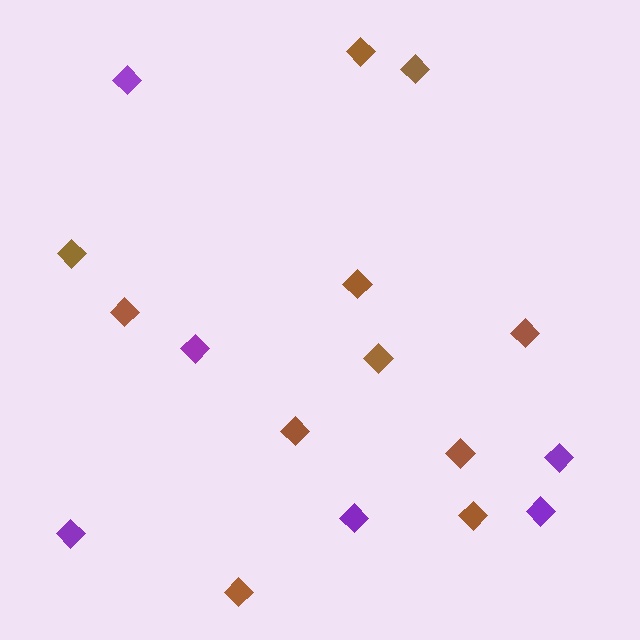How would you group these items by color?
There are 2 groups: one group of brown diamonds (11) and one group of purple diamonds (6).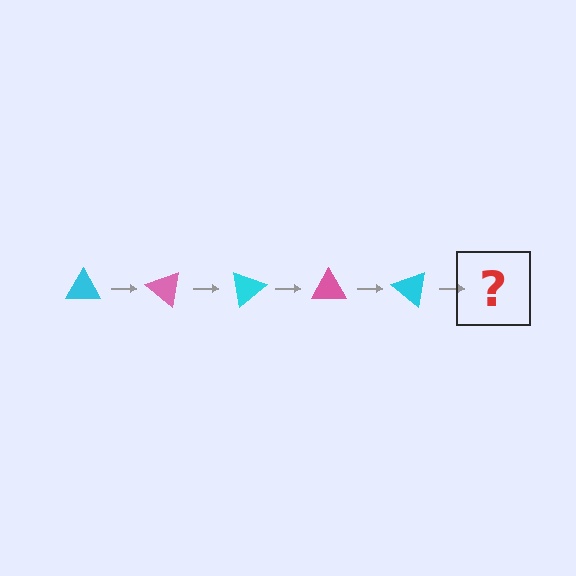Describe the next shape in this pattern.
It should be a pink triangle, rotated 200 degrees from the start.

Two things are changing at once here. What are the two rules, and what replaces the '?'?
The two rules are that it rotates 40 degrees each step and the color cycles through cyan and pink. The '?' should be a pink triangle, rotated 200 degrees from the start.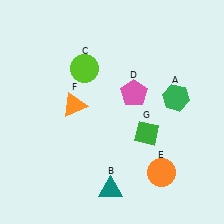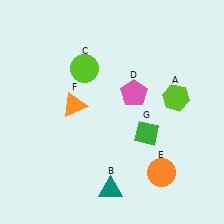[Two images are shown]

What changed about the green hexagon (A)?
In Image 1, A is green. In Image 2, it changed to lime.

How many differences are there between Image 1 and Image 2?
There is 1 difference between the two images.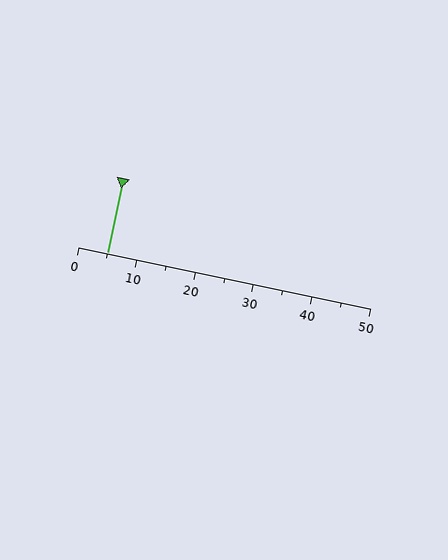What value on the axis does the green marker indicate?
The marker indicates approximately 5.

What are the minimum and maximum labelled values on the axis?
The axis runs from 0 to 50.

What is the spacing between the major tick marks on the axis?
The major ticks are spaced 10 apart.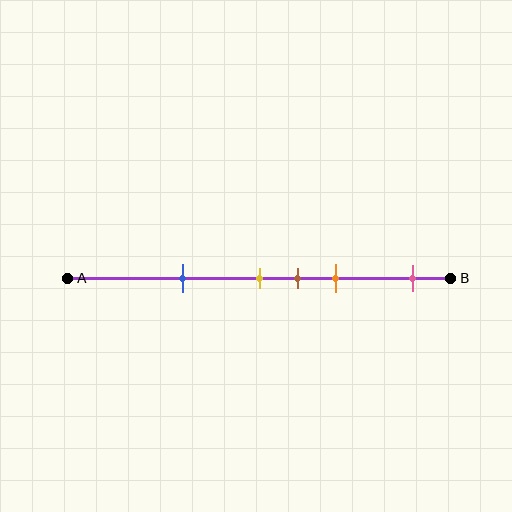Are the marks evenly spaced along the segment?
No, the marks are not evenly spaced.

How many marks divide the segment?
There are 5 marks dividing the segment.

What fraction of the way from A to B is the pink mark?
The pink mark is approximately 90% (0.9) of the way from A to B.